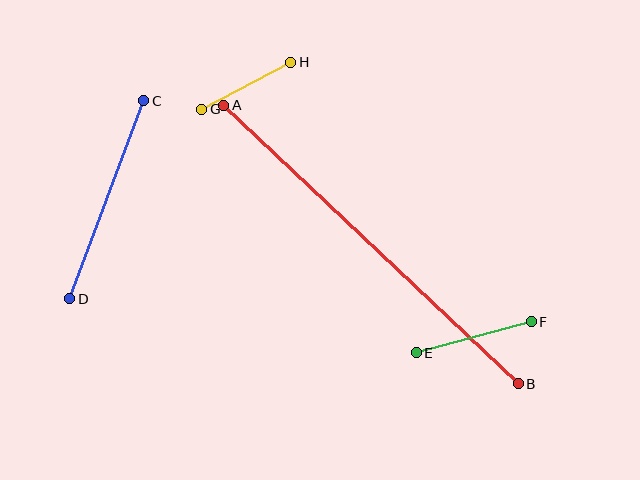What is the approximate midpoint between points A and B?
The midpoint is at approximately (371, 244) pixels.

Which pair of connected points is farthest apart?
Points A and B are farthest apart.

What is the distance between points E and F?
The distance is approximately 119 pixels.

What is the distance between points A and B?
The distance is approximately 405 pixels.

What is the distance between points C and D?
The distance is approximately 211 pixels.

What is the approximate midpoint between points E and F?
The midpoint is at approximately (474, 337) pixels.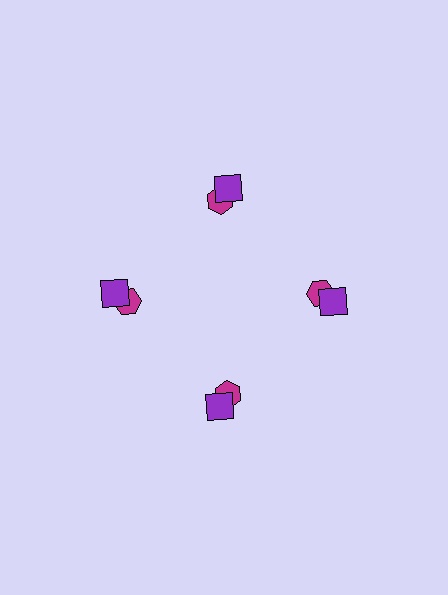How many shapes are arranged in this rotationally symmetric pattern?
There are 8 shapes, arranged in 4 groups of 2.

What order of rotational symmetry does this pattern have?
This pattern has 4-fold rotational symmetry.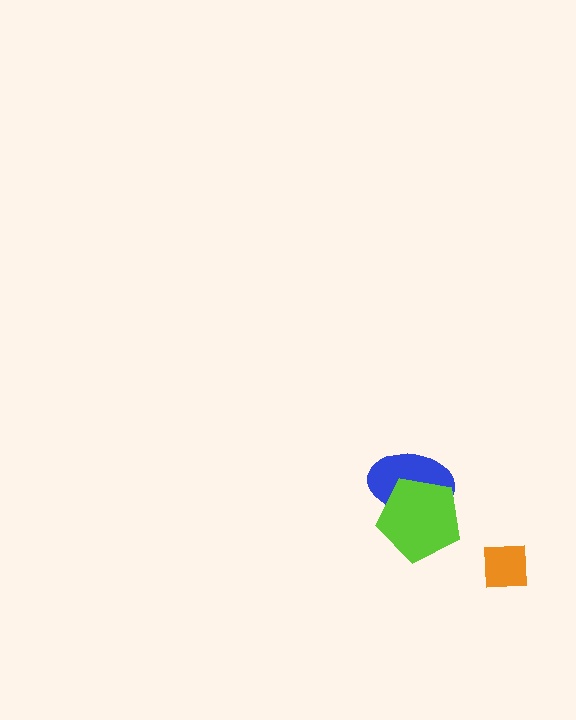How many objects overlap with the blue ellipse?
1 object overlaps with the blue ellipse.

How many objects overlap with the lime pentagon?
1 object overlaps with the lime pentagon.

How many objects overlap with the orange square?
0 objects overlap with the orange square.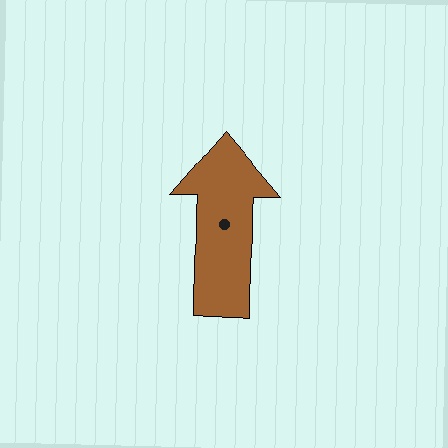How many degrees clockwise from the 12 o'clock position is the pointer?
Approximately 0 degrees.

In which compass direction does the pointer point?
North.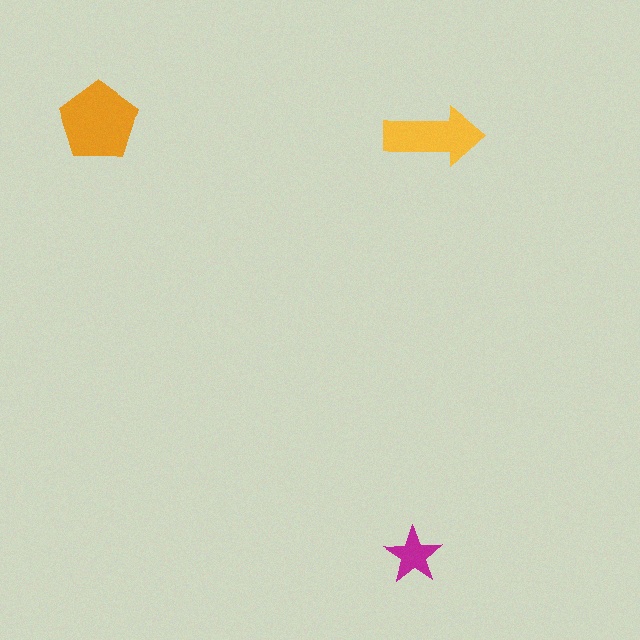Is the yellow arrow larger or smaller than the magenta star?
Larger.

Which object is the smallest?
The magenta star.